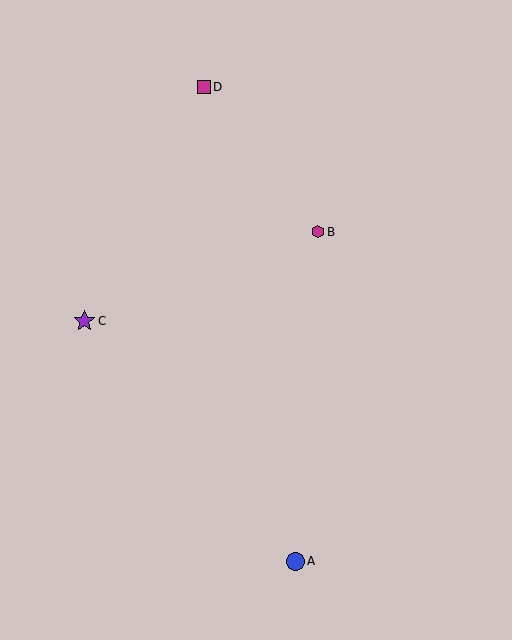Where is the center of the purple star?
The center of the purple star is at (84, 321).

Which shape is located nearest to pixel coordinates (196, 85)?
The magenta square (labeled D) at (204, 87) is nearest to that location.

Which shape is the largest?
The purple star (labeled C) is the largest.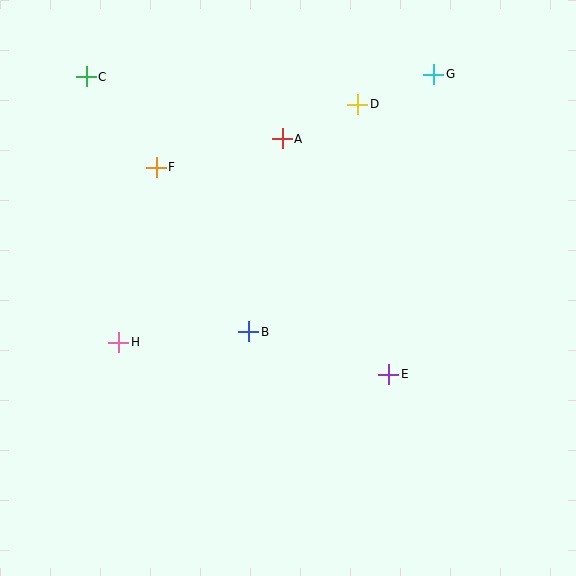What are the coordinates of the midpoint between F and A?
The midpoint between F and A is at (219, 153).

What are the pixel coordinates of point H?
Point H is at (119, 342).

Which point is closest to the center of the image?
Point B at (249, 332) is closest to the center.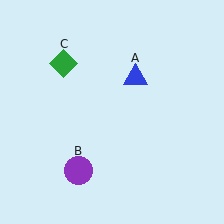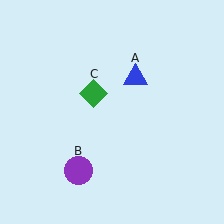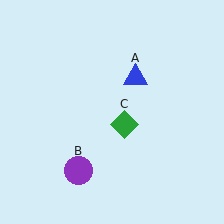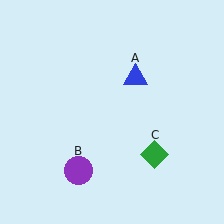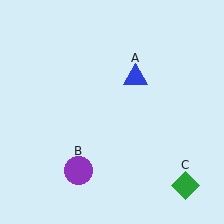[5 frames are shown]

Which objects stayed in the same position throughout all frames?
Blue triangle (object A) and purple circle (object B) remained stationary.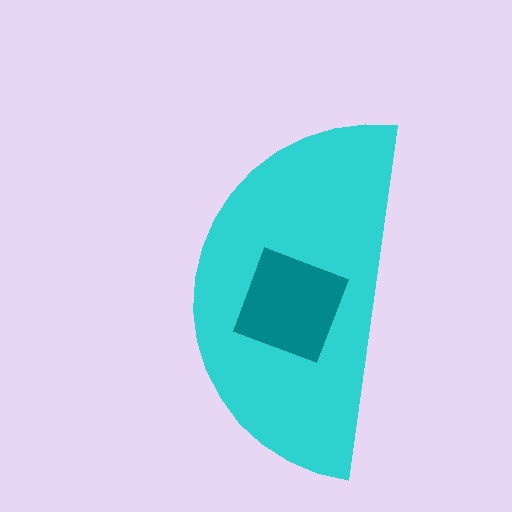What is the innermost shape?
The teal square.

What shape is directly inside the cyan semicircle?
The teal square.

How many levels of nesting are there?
2.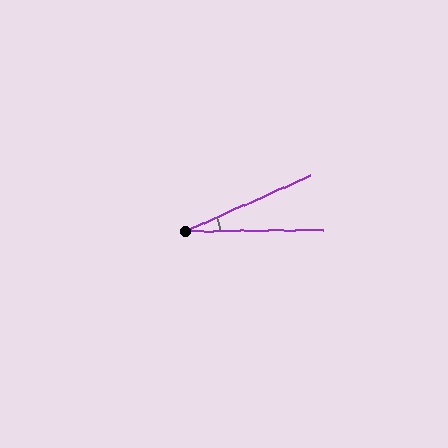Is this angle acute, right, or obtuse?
It is acute.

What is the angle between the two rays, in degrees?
Approximately 23 degrees.